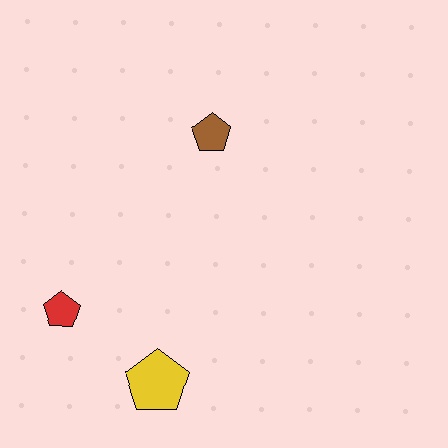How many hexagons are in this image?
There are no hexagons.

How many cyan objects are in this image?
There are no cyan objects.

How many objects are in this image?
There are 3 objects.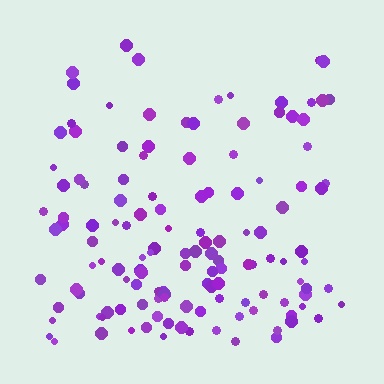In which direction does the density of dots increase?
From top to bottom, with the bottom side densest.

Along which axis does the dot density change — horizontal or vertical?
Vertical.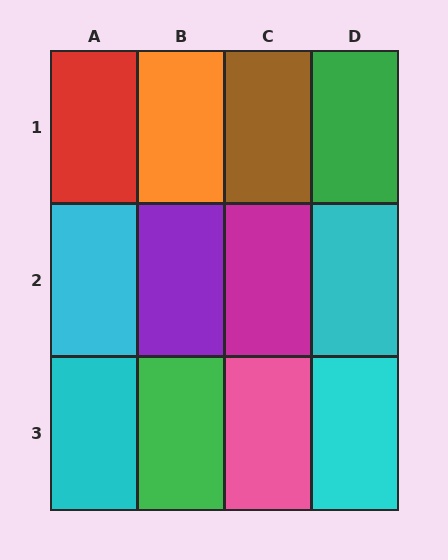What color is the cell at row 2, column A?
Cyan.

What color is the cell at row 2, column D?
Cyan.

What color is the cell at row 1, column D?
Green.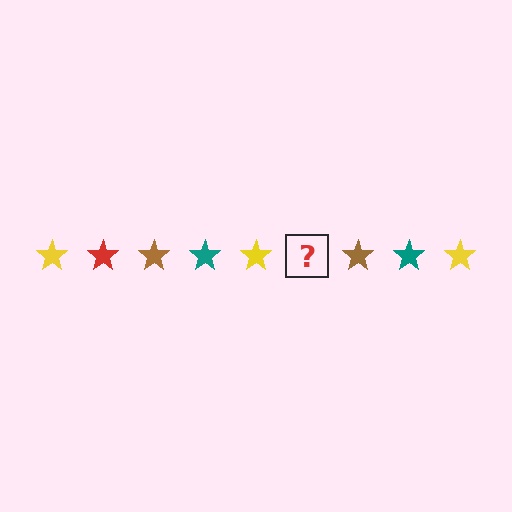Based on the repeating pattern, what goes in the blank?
The blank should be a red star.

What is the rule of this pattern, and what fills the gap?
The rule is that the pattern cycles through yellow, red, brown, teal stars. The gap should be filled with a red star.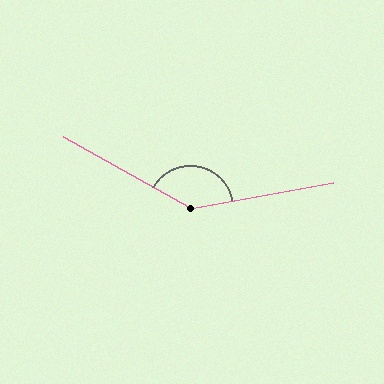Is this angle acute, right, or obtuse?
It is obtuse.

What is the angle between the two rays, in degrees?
Approximately 141 degrees.